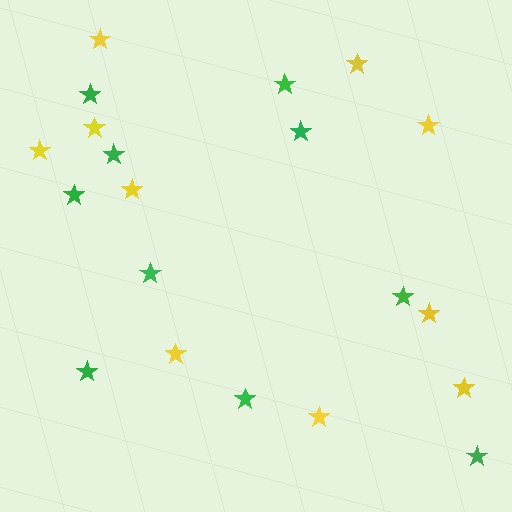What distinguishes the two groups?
There are 2 groups: one group of yellow stars (10) and one group of green stars (10).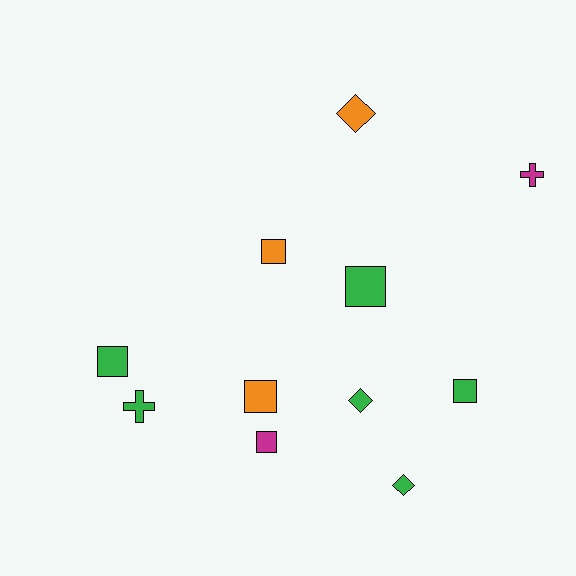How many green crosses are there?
There is 1 green cross.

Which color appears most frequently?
Green, with 6 objects.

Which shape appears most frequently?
Square, with 6 objects.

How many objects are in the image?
There are 11 objects.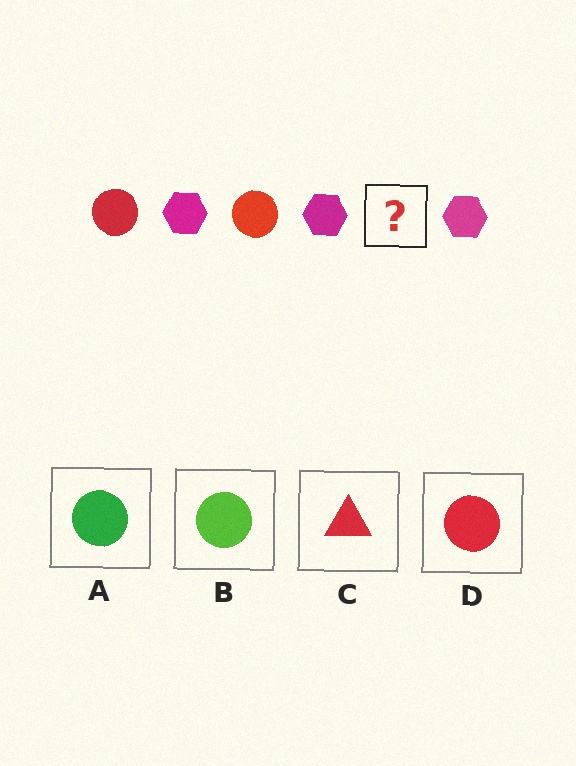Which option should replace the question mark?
Option D.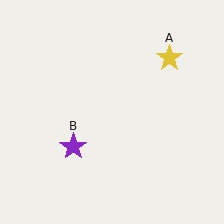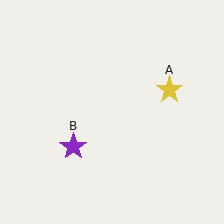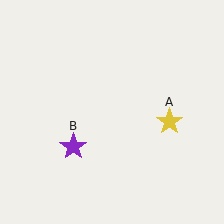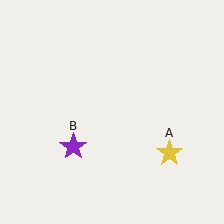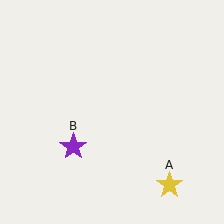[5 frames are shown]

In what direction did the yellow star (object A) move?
The yellow star (object A) moved down.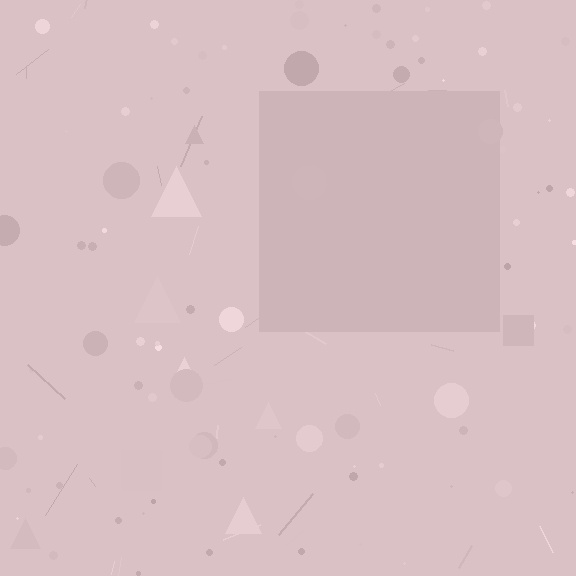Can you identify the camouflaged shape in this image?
The camouflaged shape is a square.